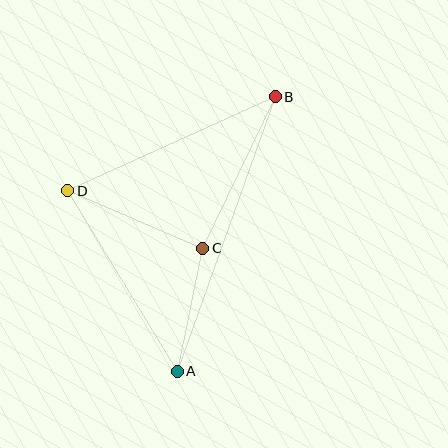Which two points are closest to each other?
Points A and C are closest to each other.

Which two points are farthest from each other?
Points A and B are farthest from each other.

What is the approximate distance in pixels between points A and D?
The distance between A and D is approximately 211 pixels.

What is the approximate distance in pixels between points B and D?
The distance between B and D is approximately 228 pixels.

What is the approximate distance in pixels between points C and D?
The distance between C and D is approximately 146 pixels.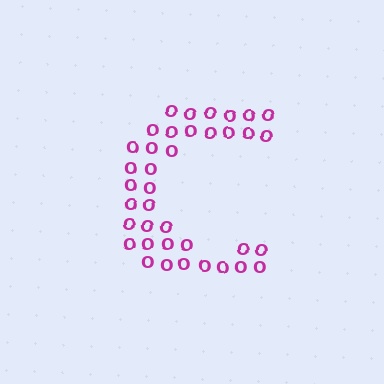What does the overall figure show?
The overall figure shows the letter C.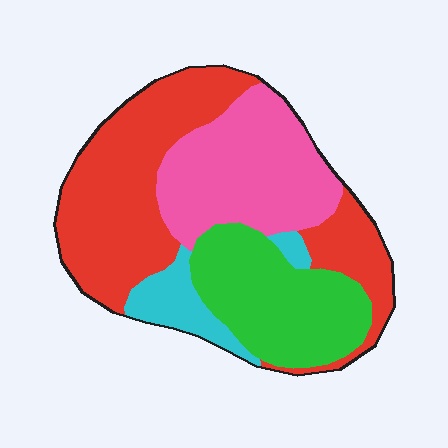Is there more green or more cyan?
Green.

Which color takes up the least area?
Cyan, at roughly 10%.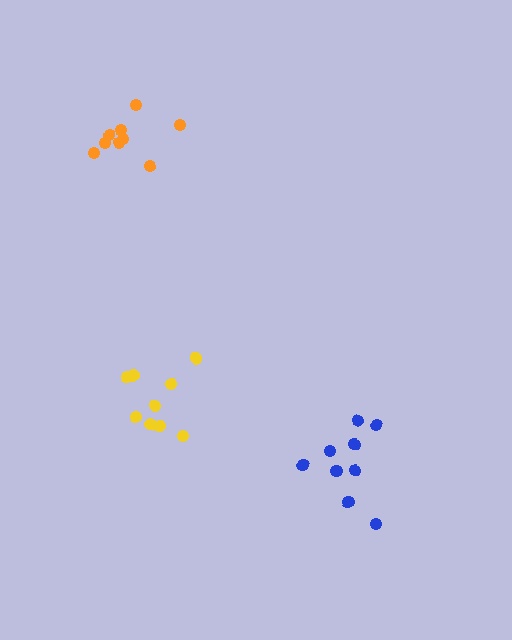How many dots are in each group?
Group 1: 9 dots, Group 2: 9 dots, Group 3: 9 dots (27 total).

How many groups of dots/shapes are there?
There are 3 groups.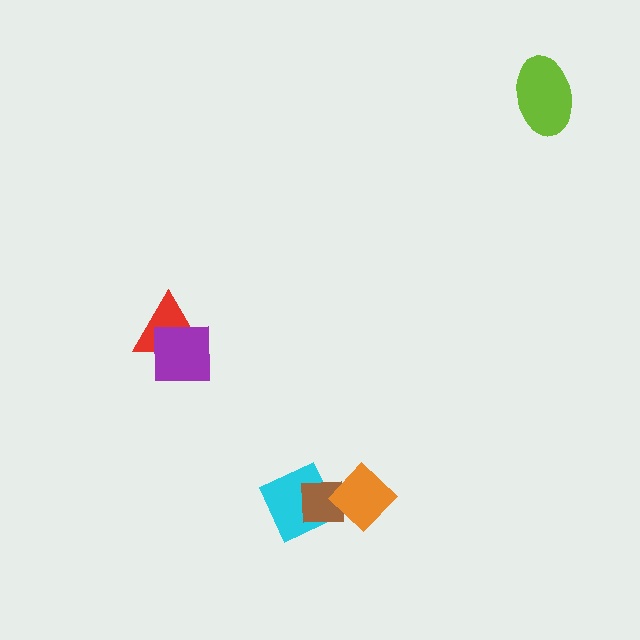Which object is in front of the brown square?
The orange diamond is in front of the brown square.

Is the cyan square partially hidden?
Yes, it is partially covered by another shape.